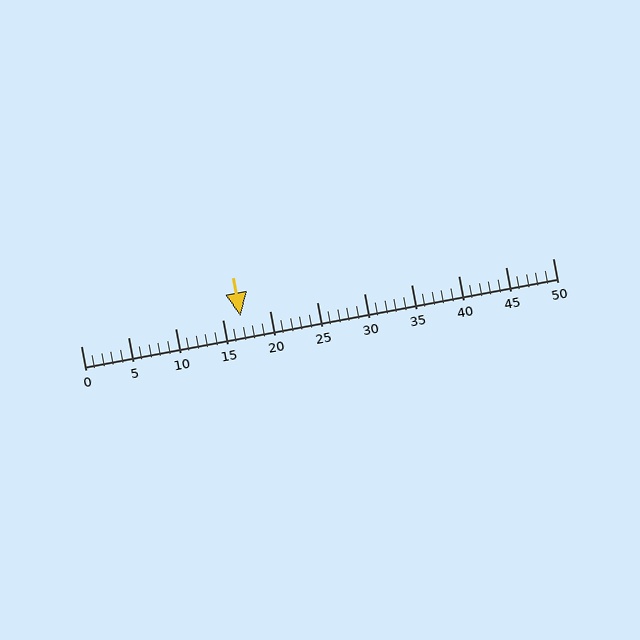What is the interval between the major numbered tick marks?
The major tick marks are spaced 5 units apart.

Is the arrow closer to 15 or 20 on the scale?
The arrow is closer to 15.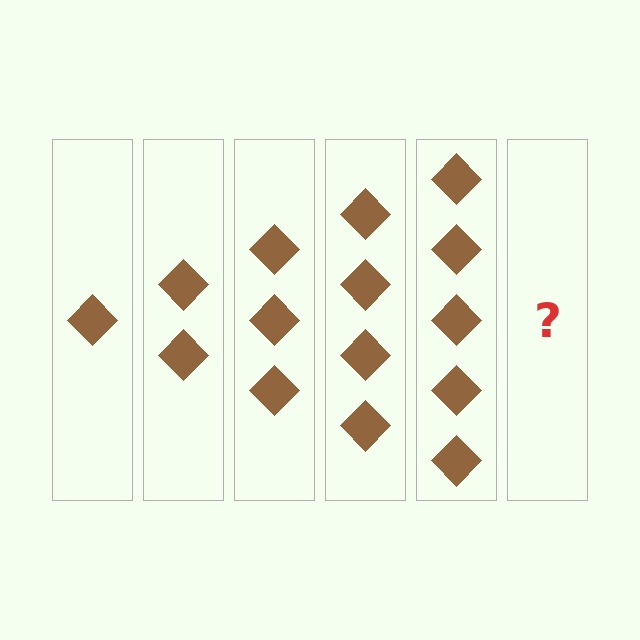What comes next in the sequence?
The next element should be 6 diamonds.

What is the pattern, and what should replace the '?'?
The pattern is that each step adds one more diamond. The '?' should be 6 diamonds.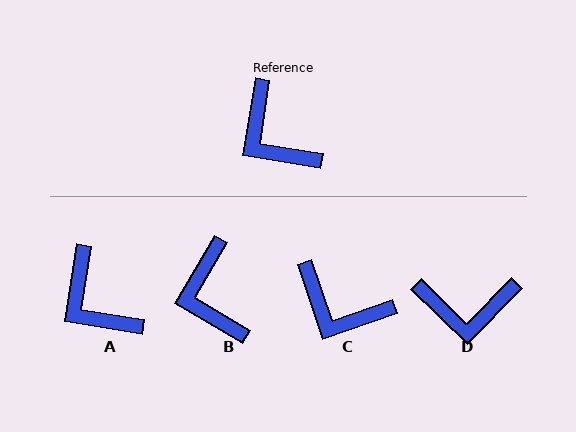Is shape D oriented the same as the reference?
No, it is off by about 55 degrees.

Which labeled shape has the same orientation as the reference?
A.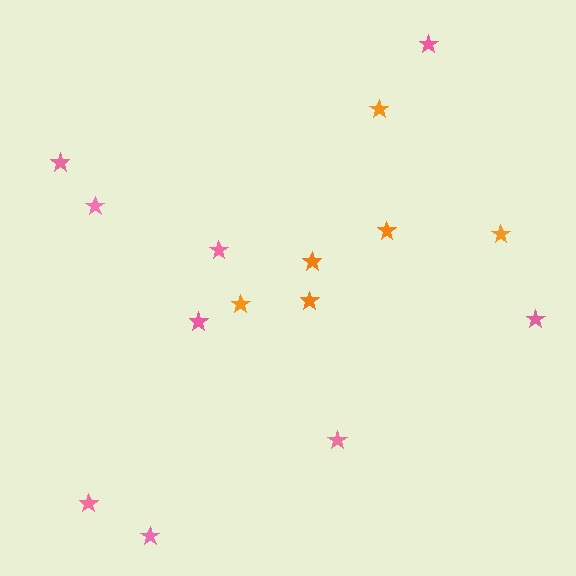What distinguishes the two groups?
There are 2 groups: one group of pink stars (9) and one group of orange stars (6).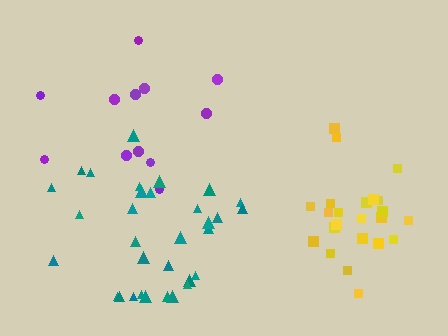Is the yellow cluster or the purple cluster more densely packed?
Yellow.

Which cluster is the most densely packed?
Yellow.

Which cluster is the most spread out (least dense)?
Purple.